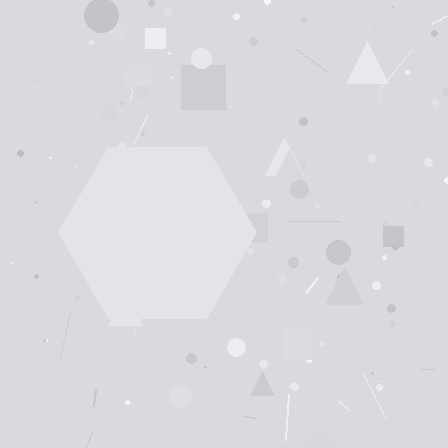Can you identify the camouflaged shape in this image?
The camouflaged shape is a hexagon.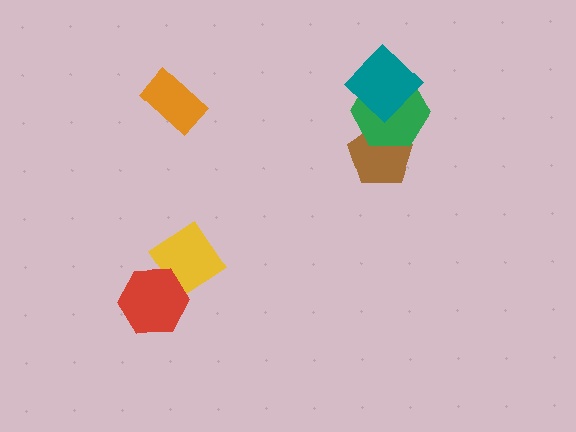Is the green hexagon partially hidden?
Yes, it is partially covered by another shape.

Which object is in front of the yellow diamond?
The red hexagon is in front of the yellow diamond.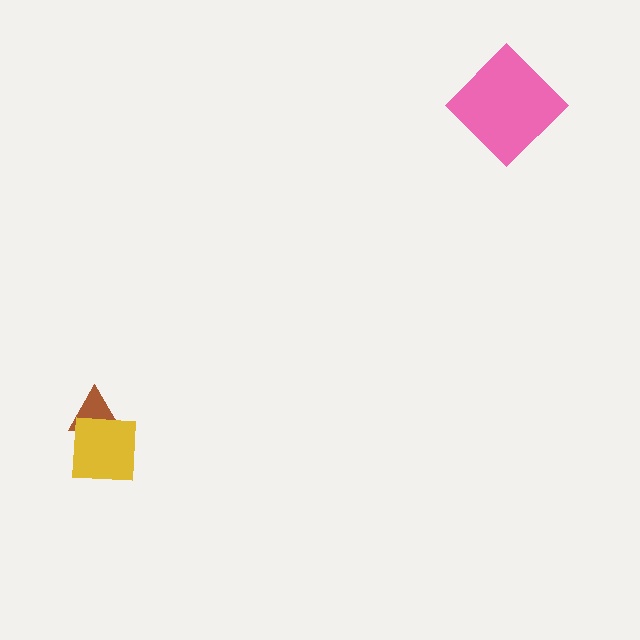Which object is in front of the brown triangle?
The yellow square is in front of the brown triangle.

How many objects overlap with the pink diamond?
0 objects overlap with the pink diamond.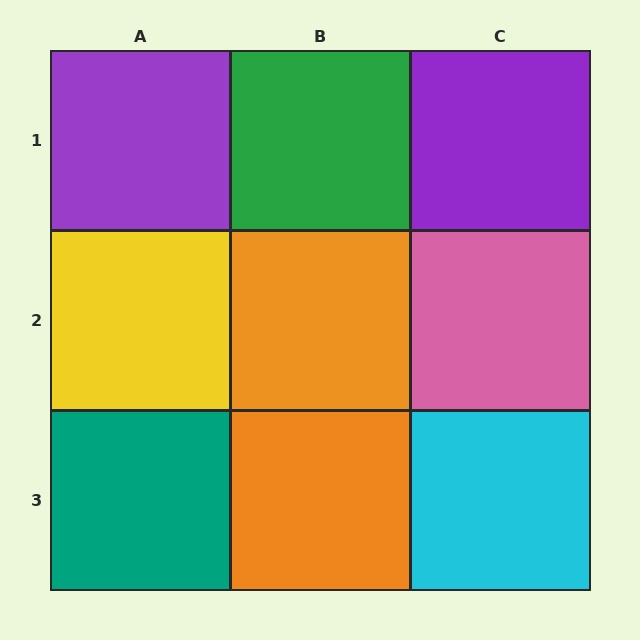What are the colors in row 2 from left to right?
Yellow, orange, pink.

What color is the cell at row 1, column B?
Green.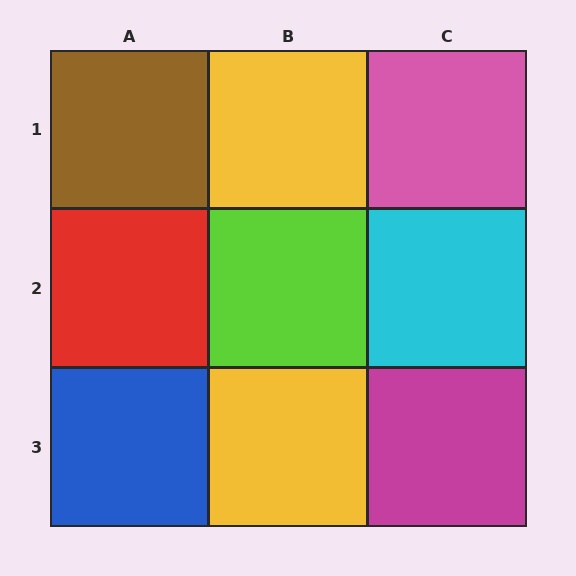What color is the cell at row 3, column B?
Yellow.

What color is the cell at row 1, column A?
Brown.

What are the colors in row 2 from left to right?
Red, lime, cyan.